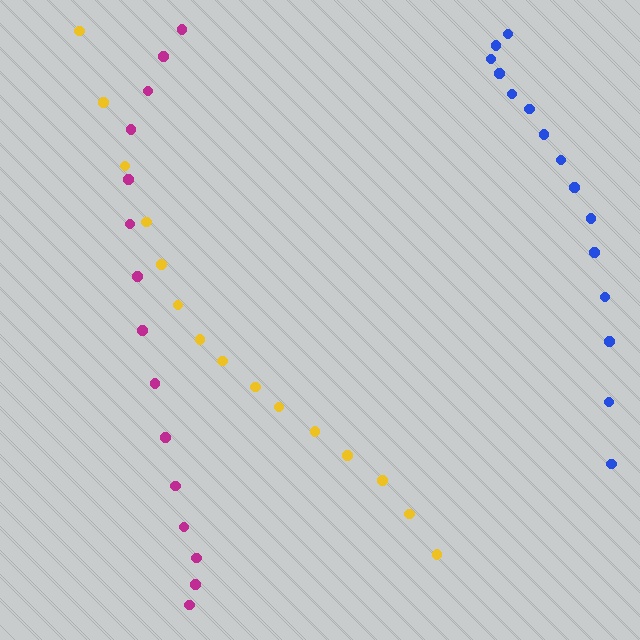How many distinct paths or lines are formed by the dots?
There are 3 distinct paths.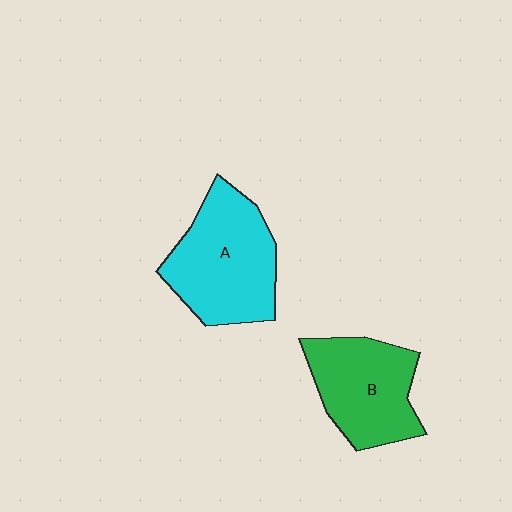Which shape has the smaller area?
Shape B (green).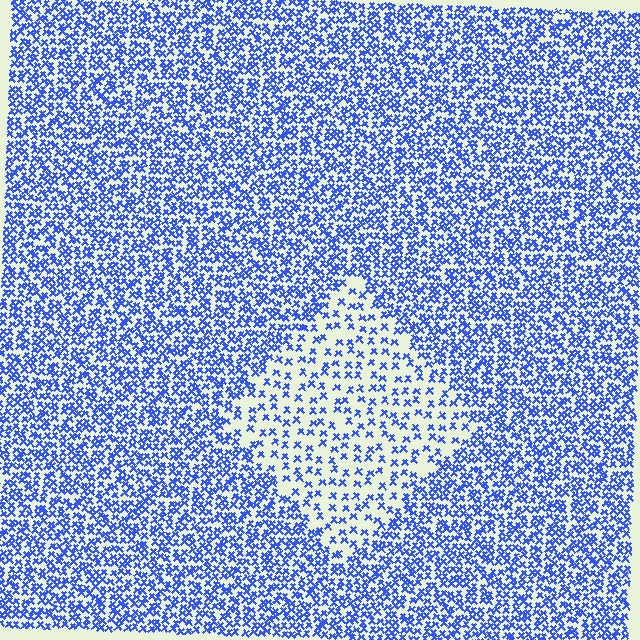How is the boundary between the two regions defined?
The boundary is defined by a change in element density (approximately 2.3x ratio). All elements are the same color, size, and shape.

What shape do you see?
I see a diamond.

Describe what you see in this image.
The image contains small blue elements arranged at two different densities. A diamond-shaped region is visible where the elements are less densely packed than the surrounding area.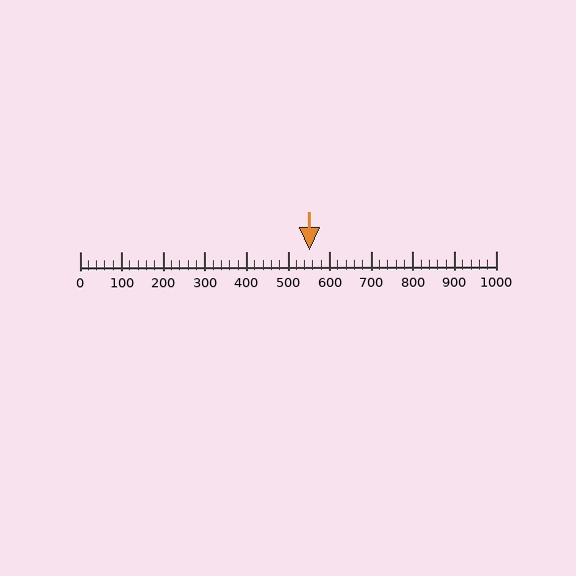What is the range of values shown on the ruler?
The ruler shows values from 0 to 1000.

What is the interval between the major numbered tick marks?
The major tick marks are spaced 100 units apart.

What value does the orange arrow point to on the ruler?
The orange arrow points to approximately 551.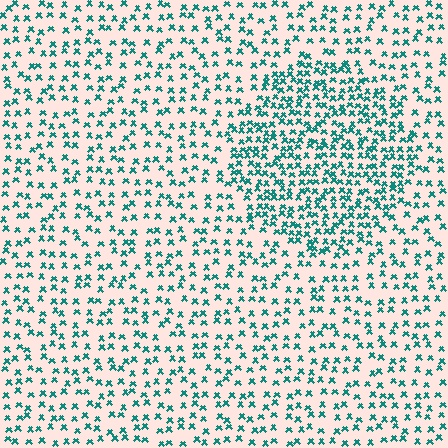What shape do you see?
I see a circle.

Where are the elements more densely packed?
The elements are more densely packed inside the circle boundary.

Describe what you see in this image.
The image contains small teal elements arranged at two different densities. A circle-shaped region is visible where the elements are more densely packed than the surrounding area.